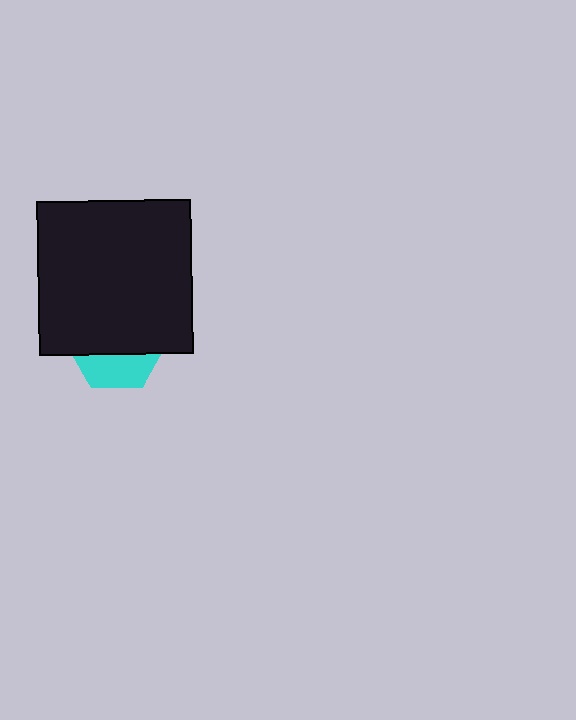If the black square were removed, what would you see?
You would see the complete cyan hexagon.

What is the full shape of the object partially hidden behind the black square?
The partially hidden object is a cyan hexagon.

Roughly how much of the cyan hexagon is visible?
A small part of it is visible (roughly 35%).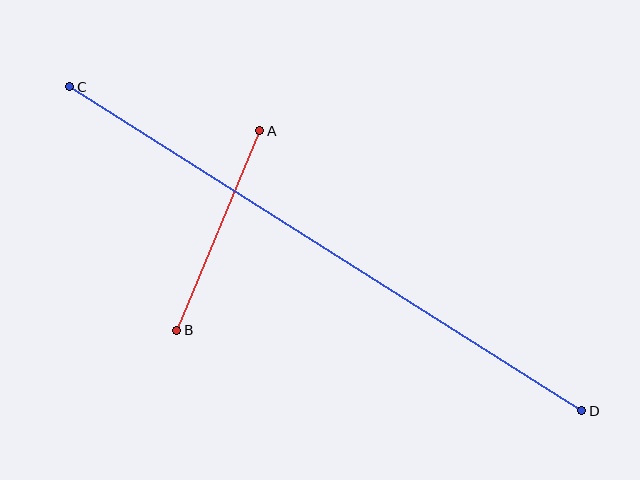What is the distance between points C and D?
The distance is approximately 606 pixels.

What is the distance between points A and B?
The distance is approximately 216 pixels.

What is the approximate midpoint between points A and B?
The midpoint is at approximately (218, 230) pixels.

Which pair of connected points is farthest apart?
Points C and D are farthest apart.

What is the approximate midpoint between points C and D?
The midpoint is at approximately (326, 249) pixels.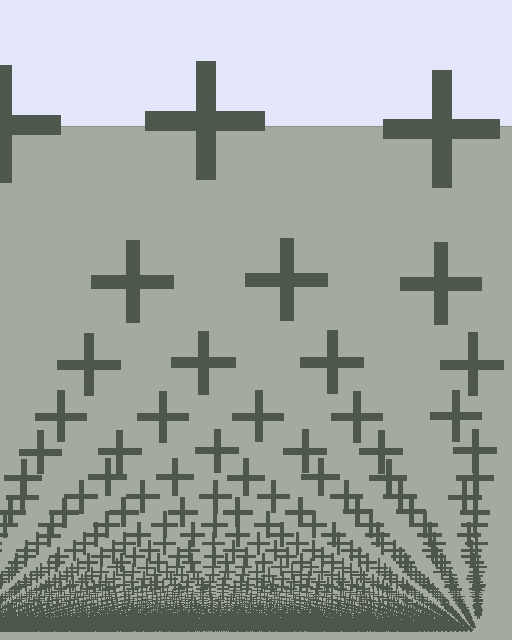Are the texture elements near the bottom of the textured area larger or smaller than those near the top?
Smaller. The gradient is inverted — elements near the bottom are smaller and denser.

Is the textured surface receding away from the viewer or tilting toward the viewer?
The surface appears to tilt toward the viewer. Texture elements get larger and sparser toward the top.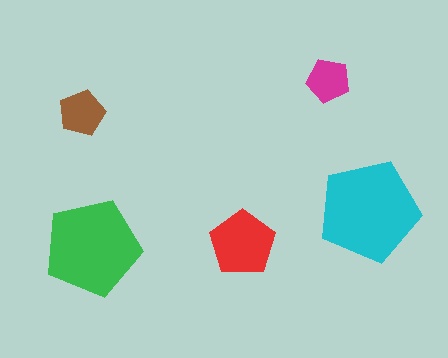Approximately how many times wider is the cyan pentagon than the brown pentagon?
About 2 times wider.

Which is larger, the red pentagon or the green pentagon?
The green one.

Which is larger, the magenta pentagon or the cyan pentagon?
The cyan one.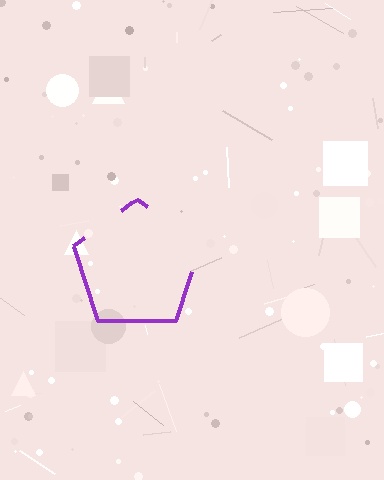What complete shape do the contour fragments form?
The contour fragments form a pentagon.